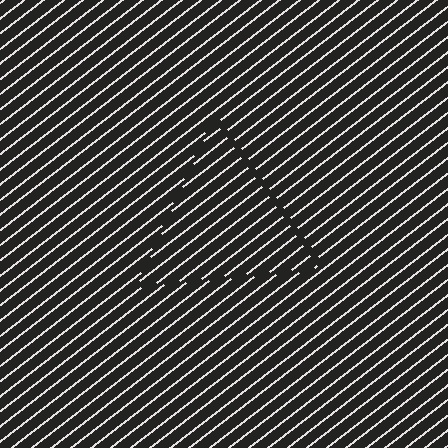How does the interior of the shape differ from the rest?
The interior of the shape contains the same grating, shifted by half a period — the contour is defined by the phase discontinuity where line-ends from the inner and outer gratings abut.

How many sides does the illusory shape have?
3 sides — the line-ends trace a triangle.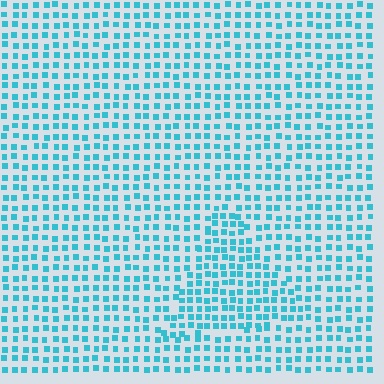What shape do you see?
I see a triangle.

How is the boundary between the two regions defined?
The boundary is defined by a change in element density (approximately 1.4x ratio). All elements are the same color, size, and shape.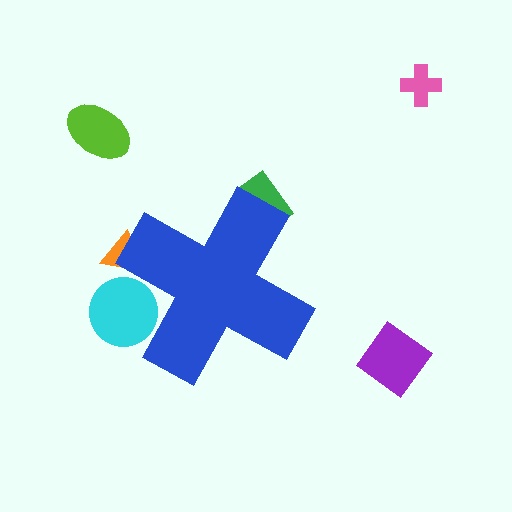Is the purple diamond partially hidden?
No, the purple diamond is fully visible.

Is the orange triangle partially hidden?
Yes, the orange triangle is partially hidden behind the blue cross.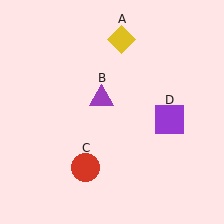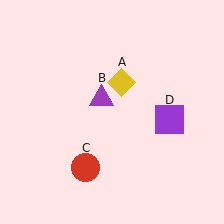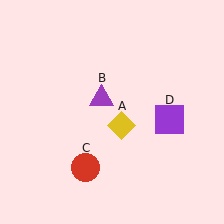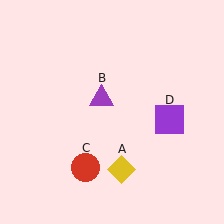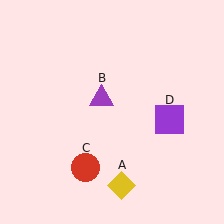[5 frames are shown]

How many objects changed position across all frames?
1 object changed position: yellow diamond (object A).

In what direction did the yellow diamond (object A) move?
The yellow diamond (object A) moved down.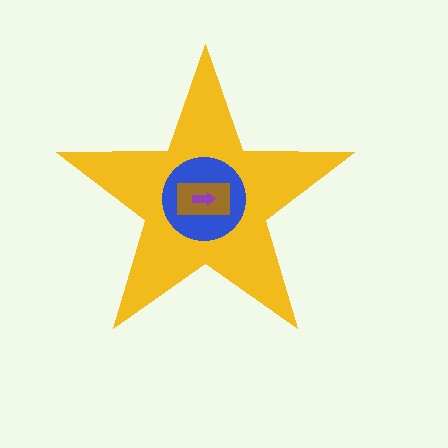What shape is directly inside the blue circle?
The brown rectangle.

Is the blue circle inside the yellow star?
Yes.